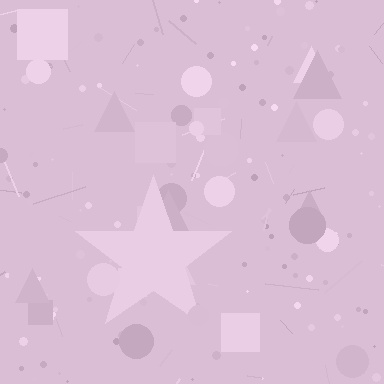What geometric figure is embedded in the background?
A star is embedded in the background.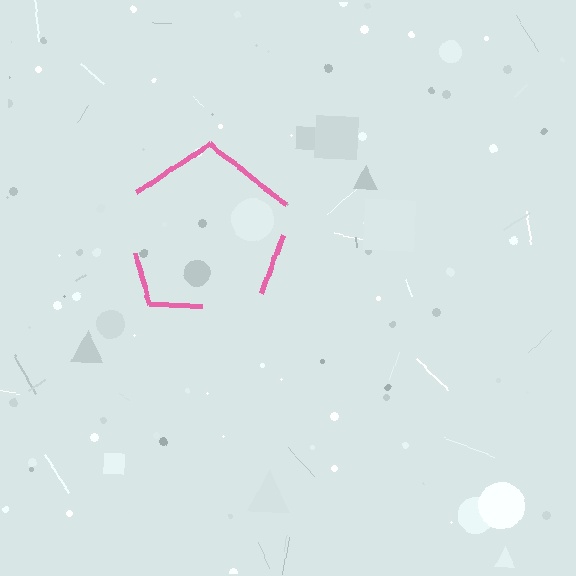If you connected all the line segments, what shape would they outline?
They would outline a pentagon.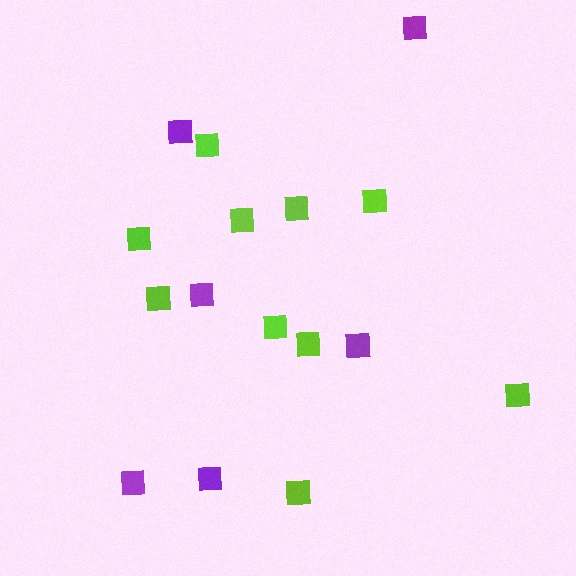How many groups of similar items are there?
There are 2 groups: one group of purple squares (6) and one group of lime squares (10).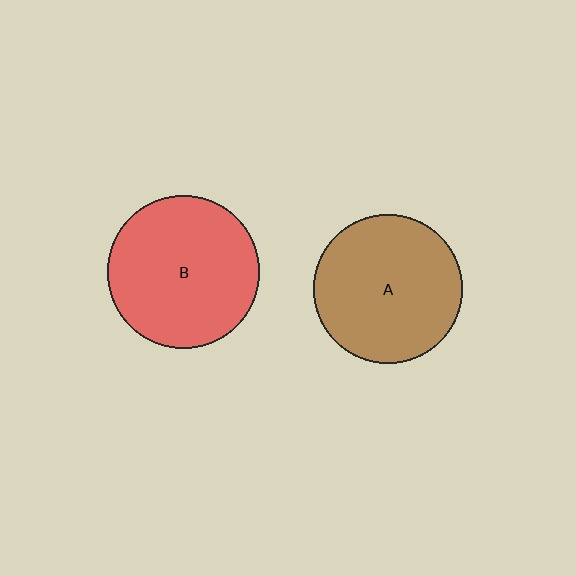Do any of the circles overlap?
No, none of the circles overlap.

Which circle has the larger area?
Circle B (red).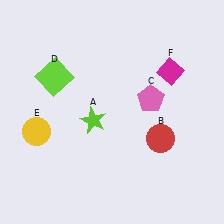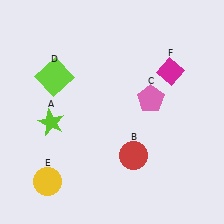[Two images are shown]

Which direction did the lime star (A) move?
The lime star (A) moved left.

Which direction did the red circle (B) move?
The red circle (B) moved left.